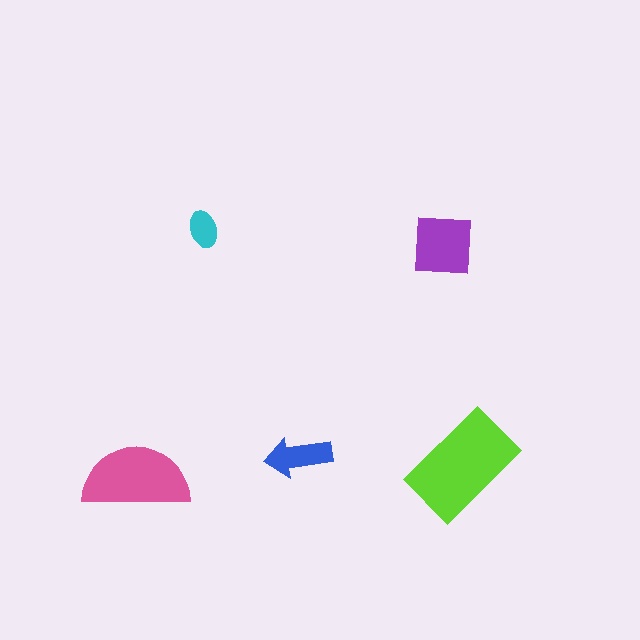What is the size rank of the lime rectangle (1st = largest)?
1st.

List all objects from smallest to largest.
The cyan ellipse, the blue arrow, the purple square, the pink semicircle, the lime rectangle.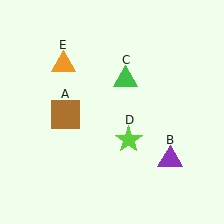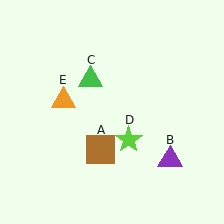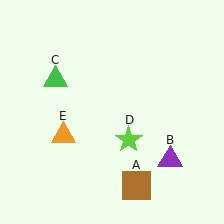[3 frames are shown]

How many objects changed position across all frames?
3 objects changed position: brown square (object A), green triangle (object C), orange triangle (object E).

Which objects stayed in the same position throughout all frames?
Purple triangle (object B) and lime star (object D) remained stationary.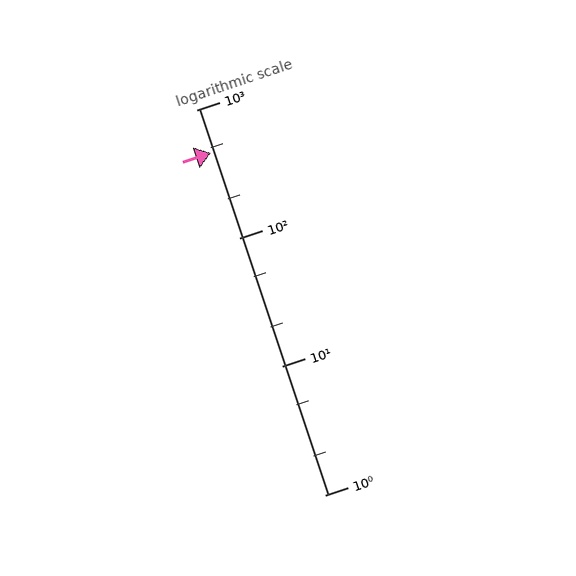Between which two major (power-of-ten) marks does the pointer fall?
The pointer is between 100 and 1000.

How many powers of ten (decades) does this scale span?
The scale spans 3 decades, from 1 to 1000.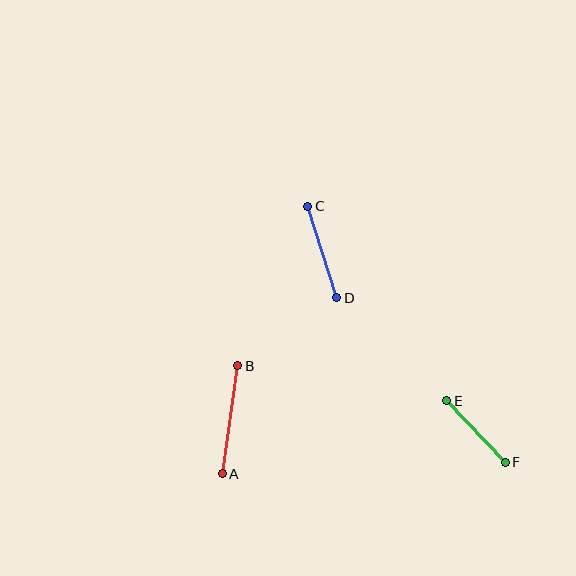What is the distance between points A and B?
The distance is approximately 109 pixels.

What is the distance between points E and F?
The distance is approximately 85 pixels.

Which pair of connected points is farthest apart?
Points A and B are farthest apart.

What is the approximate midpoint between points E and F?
The midpoint is at approximately (476, 432) pixels.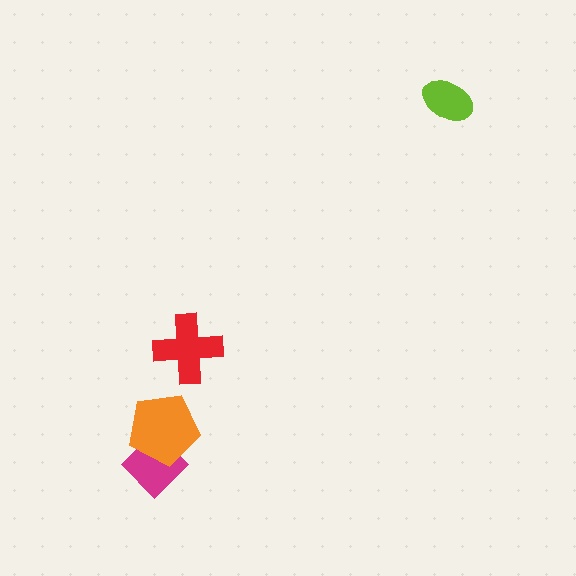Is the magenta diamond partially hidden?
Yes, it is partially covered by another shape.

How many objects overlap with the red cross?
0 objects overlap with the red cross.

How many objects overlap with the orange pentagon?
1 object overlaps with the orange pentagon.